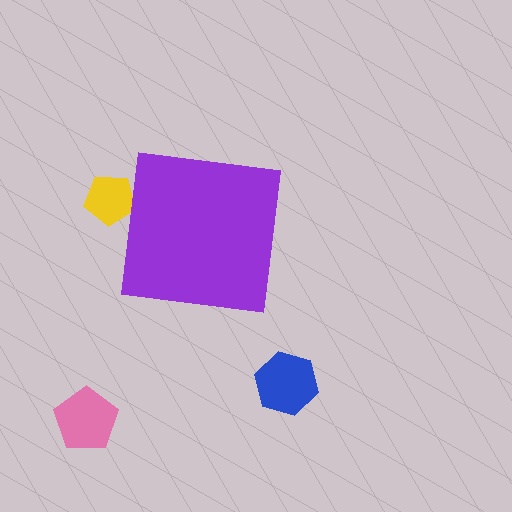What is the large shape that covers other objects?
A purple square.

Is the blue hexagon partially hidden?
No, the blue hexagon is fully visible.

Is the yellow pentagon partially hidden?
Yes, the yellow pentagon is partially hidden behind the purple square.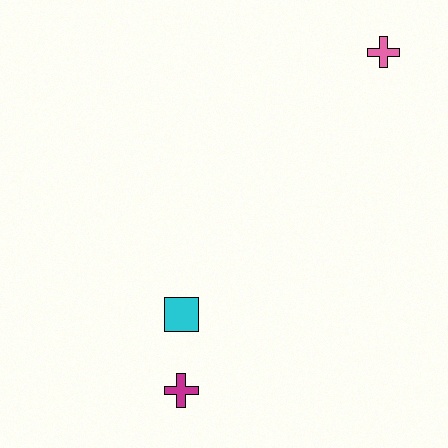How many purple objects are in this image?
There are no purple objects.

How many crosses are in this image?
There are 2 crosses.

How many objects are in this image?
There are 3 objects.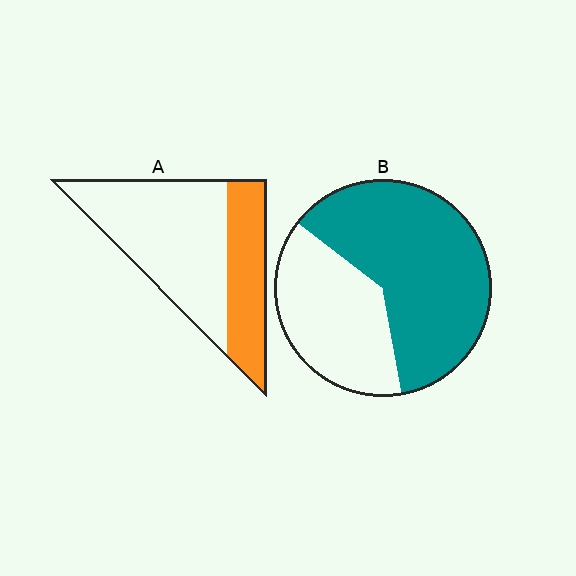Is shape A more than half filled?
No.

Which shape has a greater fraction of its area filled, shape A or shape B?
Shape B.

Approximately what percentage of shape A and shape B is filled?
A is approximately 35% and B is approximately 60%.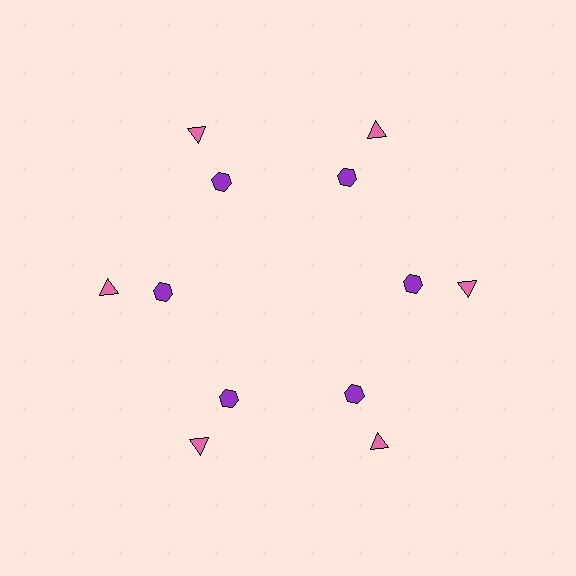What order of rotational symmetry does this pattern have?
This pattern has 6-fold rotational symmetry.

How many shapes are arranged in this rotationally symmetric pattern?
There are 12 shapes, arranged in 6 groups of 2.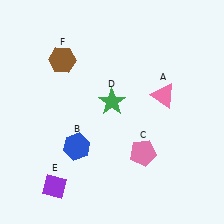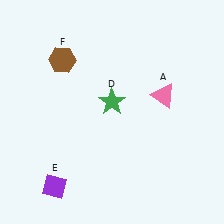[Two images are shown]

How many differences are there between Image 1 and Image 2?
There are 2 differences between the two images.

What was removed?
The blue hexagon (B), the pink pentagon (C) were removed in Image 2.